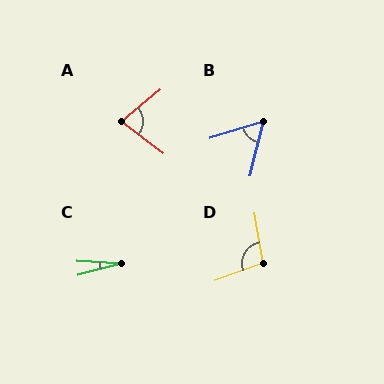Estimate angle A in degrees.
Approximately 77 degrees.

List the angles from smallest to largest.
C (18°), B (59°), A (77°), D (100°).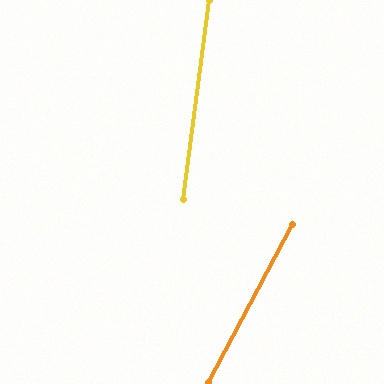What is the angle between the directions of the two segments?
Approximately 21 degrees.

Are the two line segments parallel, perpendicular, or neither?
Neither parallel nor perpendicular — they differ by about 21°.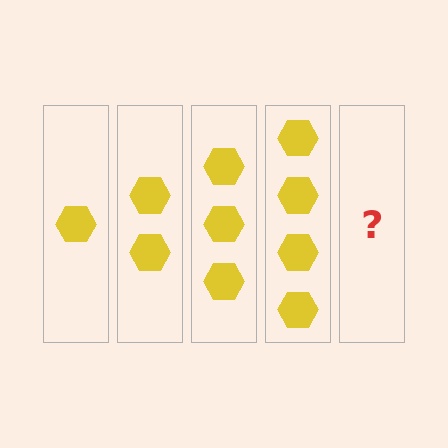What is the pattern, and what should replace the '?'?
The pattern is that each step adds one more hexagon. The '?' should be 5 hexagons.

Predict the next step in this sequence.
The next step is 5 hexagons.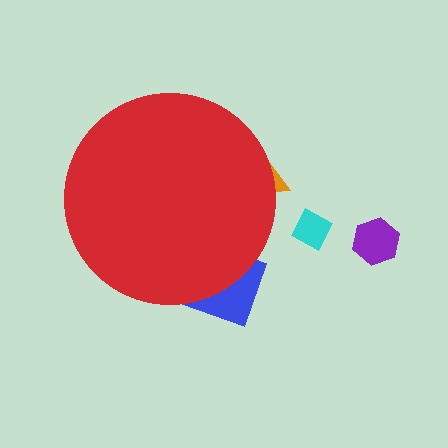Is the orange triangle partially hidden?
Yes, the orange triangle is partially hidden behind the red circle.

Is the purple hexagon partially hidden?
No, the purple hexagon is fully visible.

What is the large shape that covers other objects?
A red circle.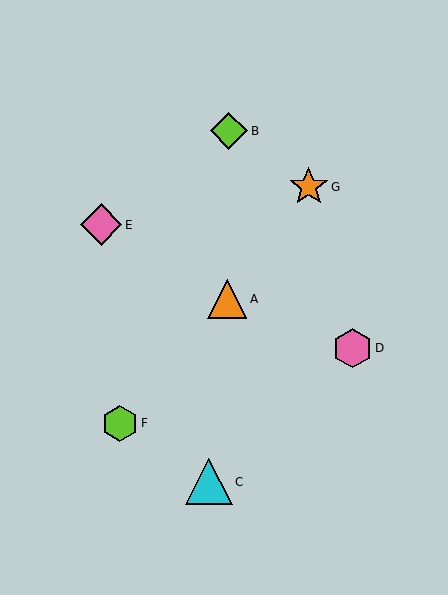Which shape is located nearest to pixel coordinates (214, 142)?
The lime diamond (labeled B) at (229, 131) is nearest to that location.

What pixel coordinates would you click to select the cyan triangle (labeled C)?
Click at (209, 482) to select the cyan triangle C.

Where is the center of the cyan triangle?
The center of the cyan triangle is at (209, 482).